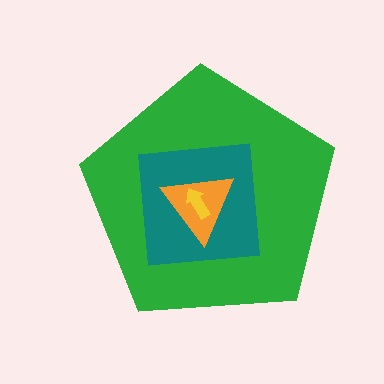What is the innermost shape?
The yellow arrow.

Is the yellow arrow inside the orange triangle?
Yes.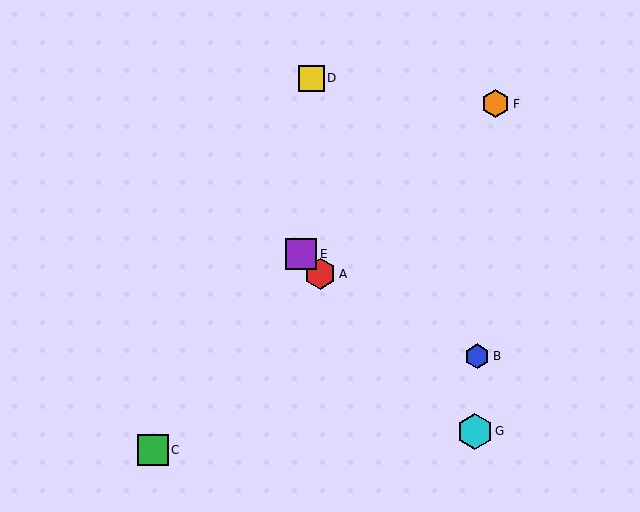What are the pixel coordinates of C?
Object C is at (153, 450).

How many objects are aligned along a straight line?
3 objects (A, E, G) are aligned along a straight line.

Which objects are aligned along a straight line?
Objects A, E, G are aligned along a straight line.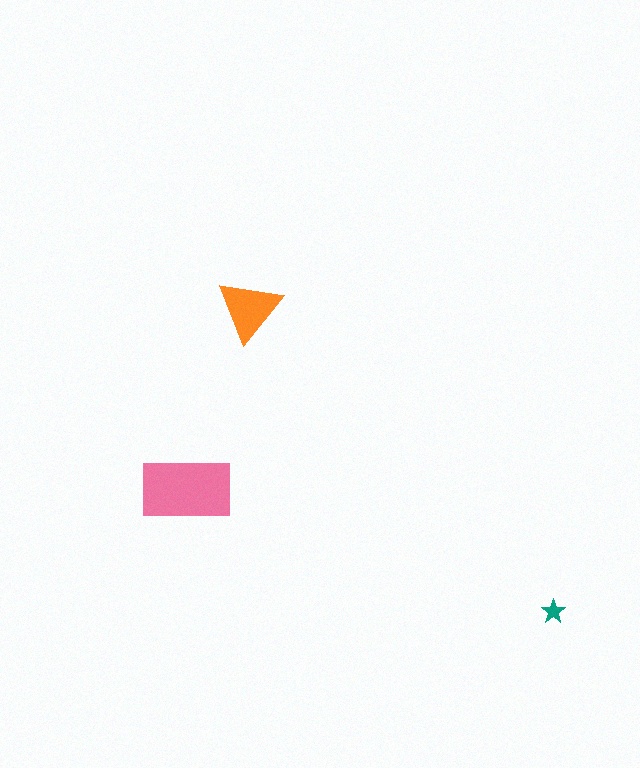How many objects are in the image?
There are 3 objects in the image.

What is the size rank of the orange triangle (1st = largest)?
2nd.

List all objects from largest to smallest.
The pink rectangle, the orange triangle, the teal star.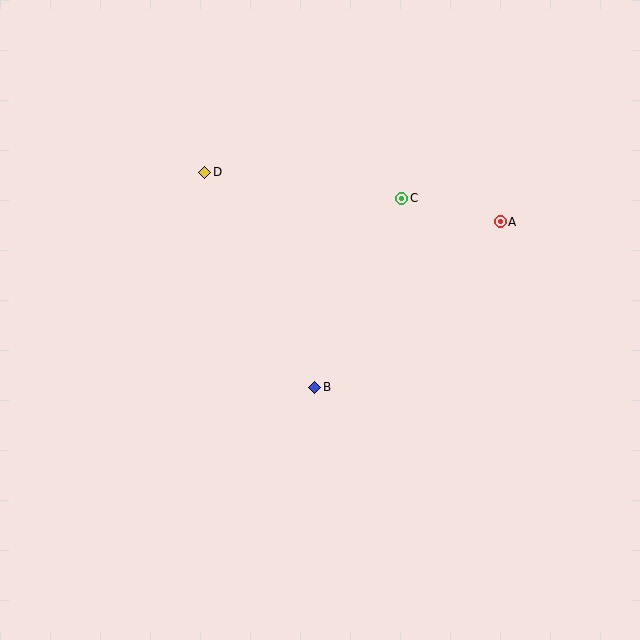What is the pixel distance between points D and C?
The distance between D and C is 199 pixels.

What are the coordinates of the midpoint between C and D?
The midpoint between C and D is at (303, 185).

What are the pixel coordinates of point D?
Point D is at (205, 172).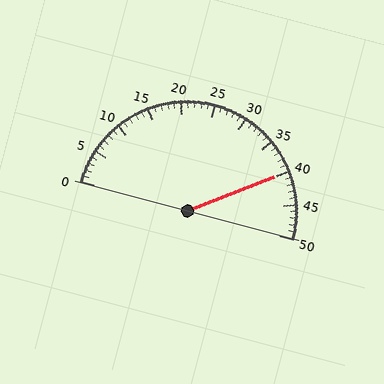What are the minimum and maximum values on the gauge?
The gauge ranges from 0 to 50.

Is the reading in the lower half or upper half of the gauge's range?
The reading is in the upper half of the range (0 to 50).